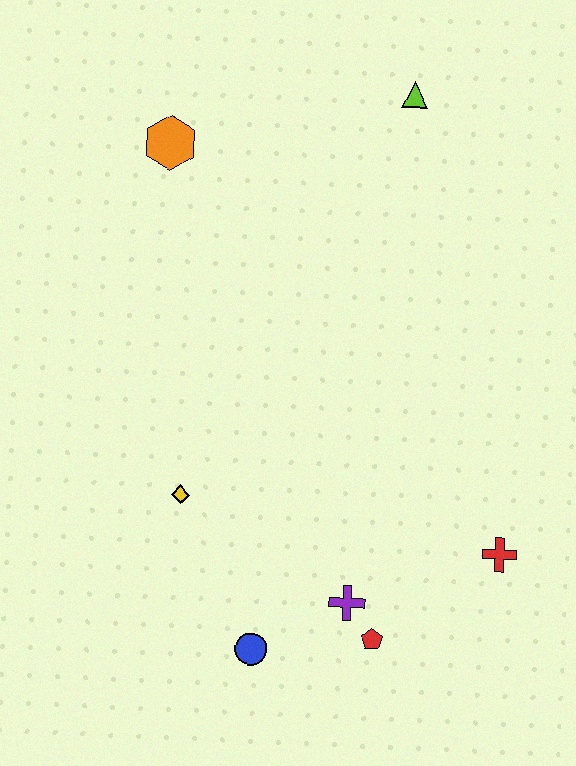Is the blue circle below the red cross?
Yes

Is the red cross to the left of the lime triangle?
No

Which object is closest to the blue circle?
The purple cross is closest to the blue circle.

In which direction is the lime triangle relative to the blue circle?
The lime triangle is above the blue circle.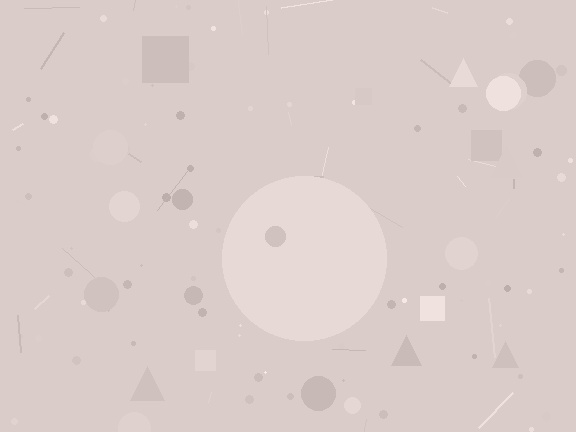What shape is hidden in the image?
A circle is hidden in the image.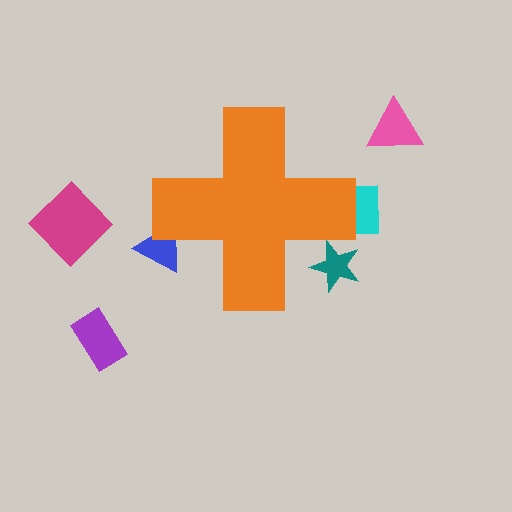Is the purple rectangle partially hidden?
No, the purple rectangle is fully visible.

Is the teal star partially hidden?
Yes, the teal star is partially hidden behind the orange cross.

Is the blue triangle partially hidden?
Yes, the blue triangle is partially hidden behind the orange cross.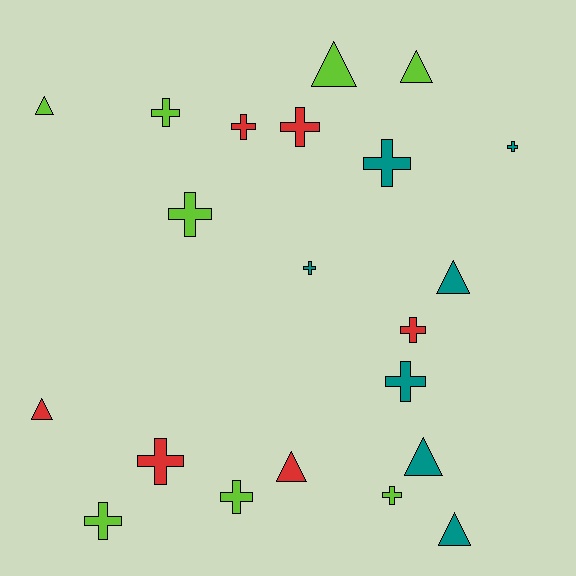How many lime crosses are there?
There are 5 lime crosses.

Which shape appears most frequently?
Cross, with 13 objects.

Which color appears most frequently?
Lime, with 8 objects.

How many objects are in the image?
There are 21 objects.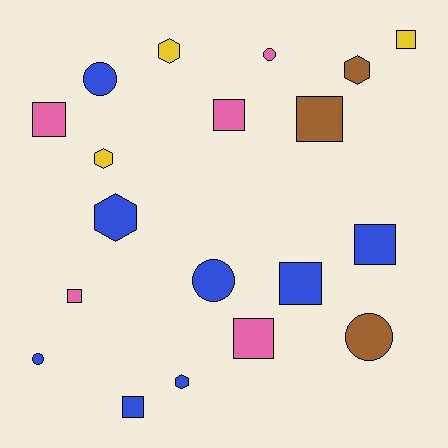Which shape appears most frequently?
Square, with 9 objects.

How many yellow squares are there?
There is 1 yellow square.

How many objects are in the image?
There are 19 objects.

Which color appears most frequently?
Blue, with 8 objects.